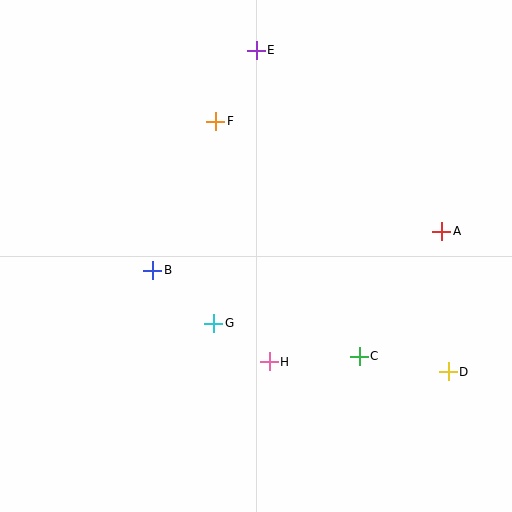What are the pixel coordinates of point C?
Point C is at (359, 356).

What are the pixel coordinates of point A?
Point A is at (442, 231).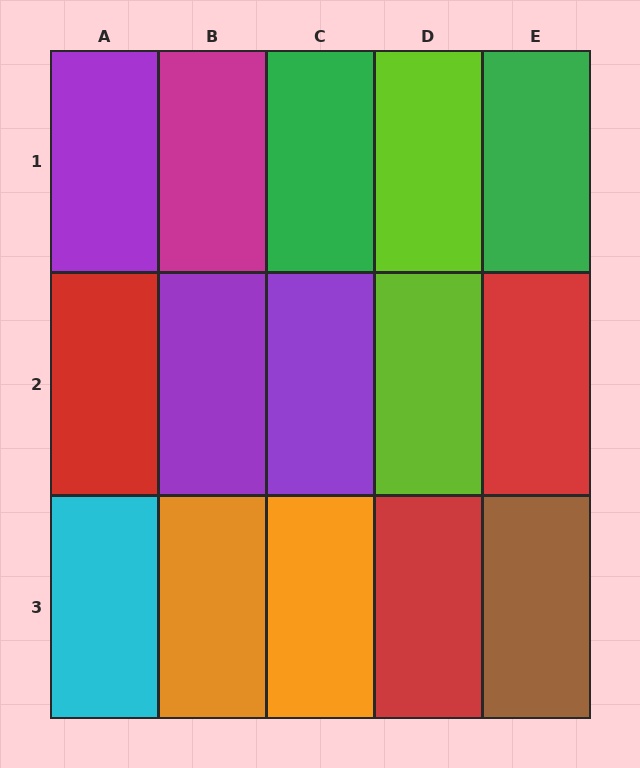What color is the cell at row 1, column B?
Magenta.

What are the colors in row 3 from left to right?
Cyan, orange, orange, red, brown.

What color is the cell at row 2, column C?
Purple.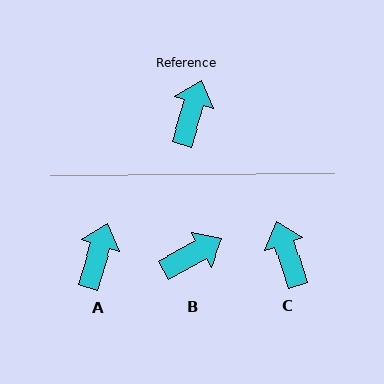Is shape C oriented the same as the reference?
No, it is off by about 35 degrees.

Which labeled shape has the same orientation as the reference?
A.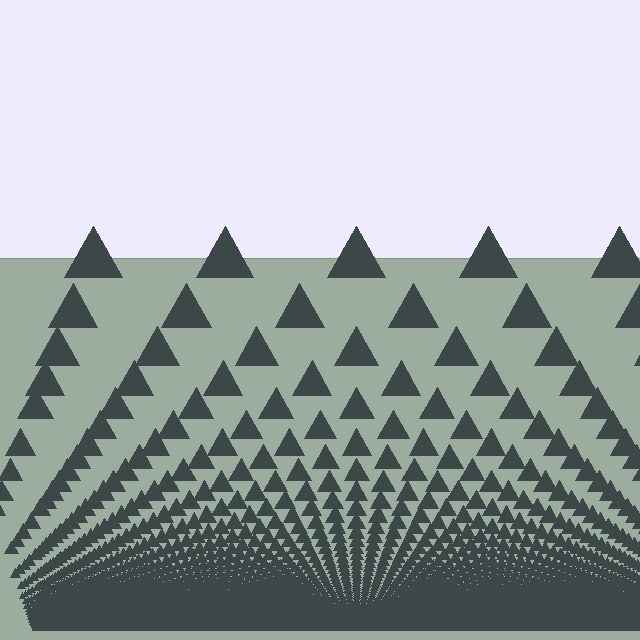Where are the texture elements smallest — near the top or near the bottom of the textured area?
Near the bottom.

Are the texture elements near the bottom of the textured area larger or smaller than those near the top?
Smaller. The gradient is inverted — elements near the bottom are smaller and denser.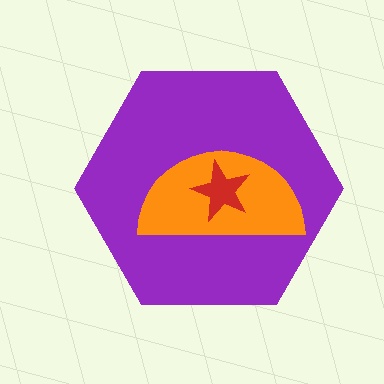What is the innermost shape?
The red star.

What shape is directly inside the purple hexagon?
The orange semicircle.